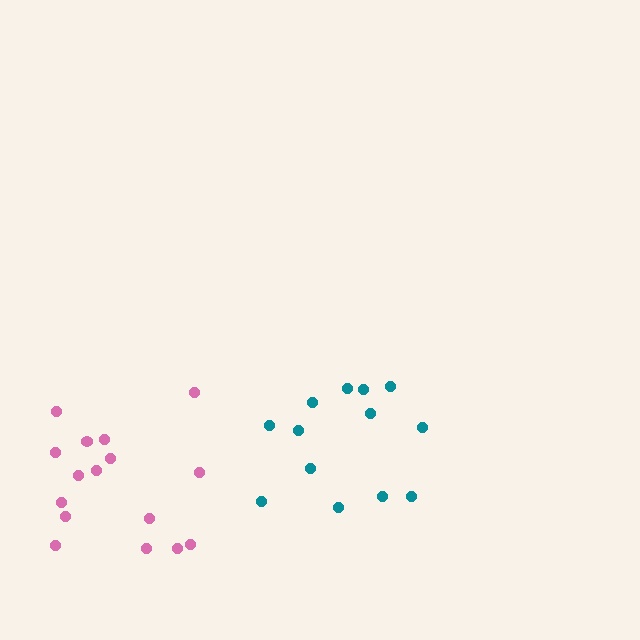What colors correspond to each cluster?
The clusters are colored: teal, pink.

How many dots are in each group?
Group 1: 13 dots, Group 2: 16 dots (29 total).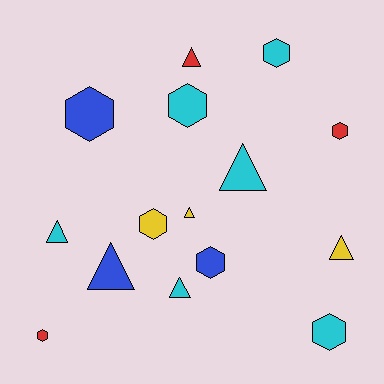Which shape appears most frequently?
Hexagon, with 8 objects.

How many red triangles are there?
There is 1 red triangle.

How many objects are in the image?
There are 15 objects.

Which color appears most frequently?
Cyan, with 6 objects.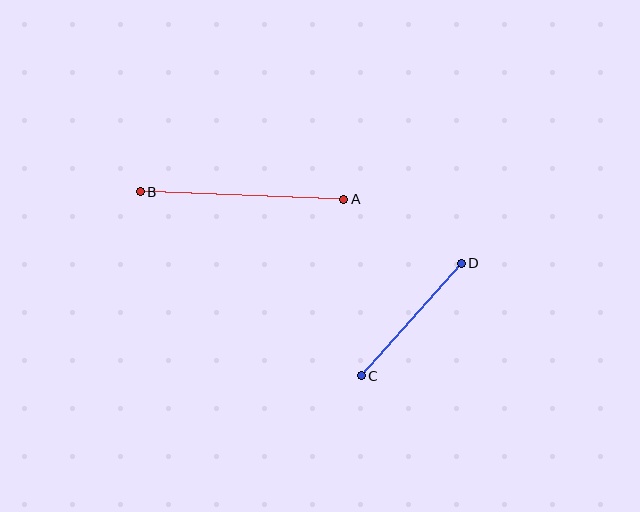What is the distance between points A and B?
The distance is approximately 204 pixels.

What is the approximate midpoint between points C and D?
The midpoint is at approximately (411, 320) pixels.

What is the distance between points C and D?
The distance is approximately 150 pixels.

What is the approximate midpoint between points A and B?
The midpoint is at approximately (242, 196) pixels.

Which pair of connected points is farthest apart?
Points A and B are farthest apart.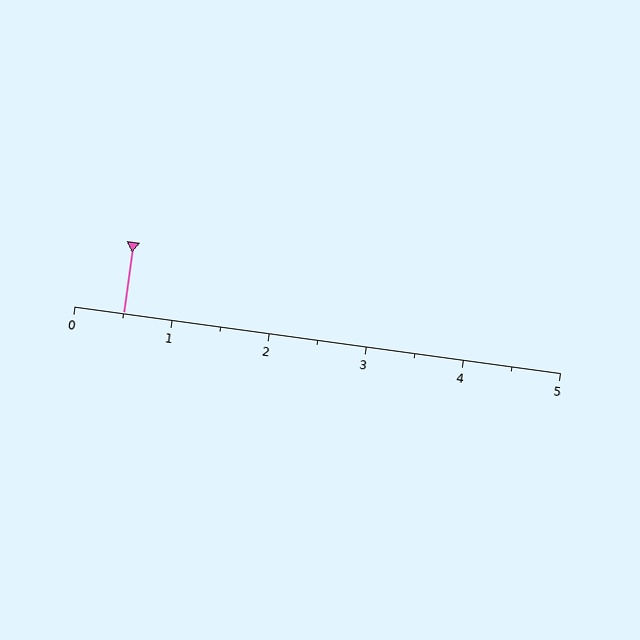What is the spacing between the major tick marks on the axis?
The major ticks are spaced 1 apart.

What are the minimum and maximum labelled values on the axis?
The axis runs from 0 to 5.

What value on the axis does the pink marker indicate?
The marker indicates approximately 0.5.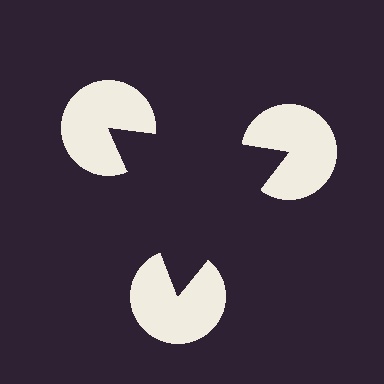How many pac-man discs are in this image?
There are 3 — one at each vertex of the illusory triangle.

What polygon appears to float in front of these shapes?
An illusory triangle — its edges are inferred from the aligned wedge cuts in the pac-man discs, not physically drawn.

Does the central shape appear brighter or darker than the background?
It typically appears slightly darker than the background, even though no actual brightness change is drawn.